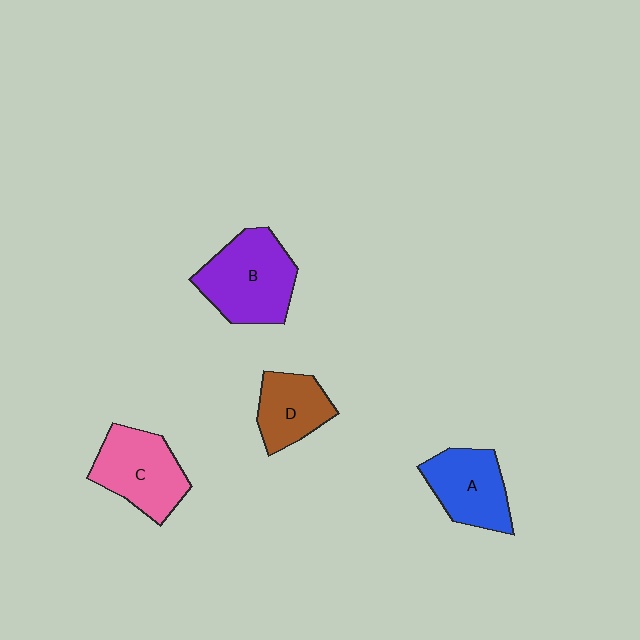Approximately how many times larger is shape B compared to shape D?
Approximately 1.6 times.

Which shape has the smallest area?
Shape D (brown).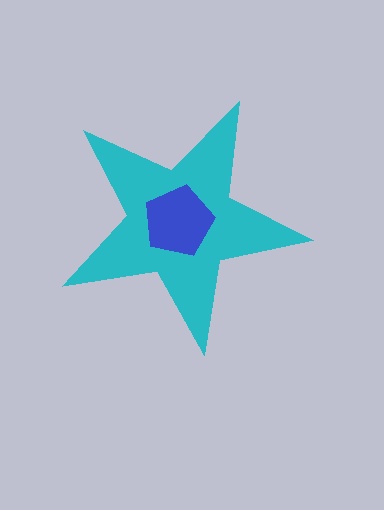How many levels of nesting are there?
2.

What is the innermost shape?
The blue pentagon.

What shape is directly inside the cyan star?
The blue pentagon.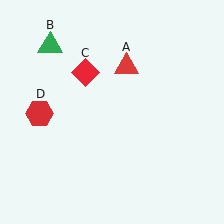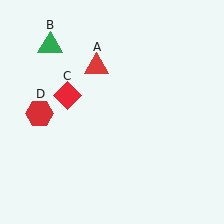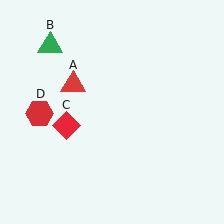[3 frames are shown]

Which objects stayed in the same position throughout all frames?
Green triangle (object B) and red hexagon (object D) remained stationary.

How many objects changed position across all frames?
2 objects changed position: red triangle (object A), red diamond (object C).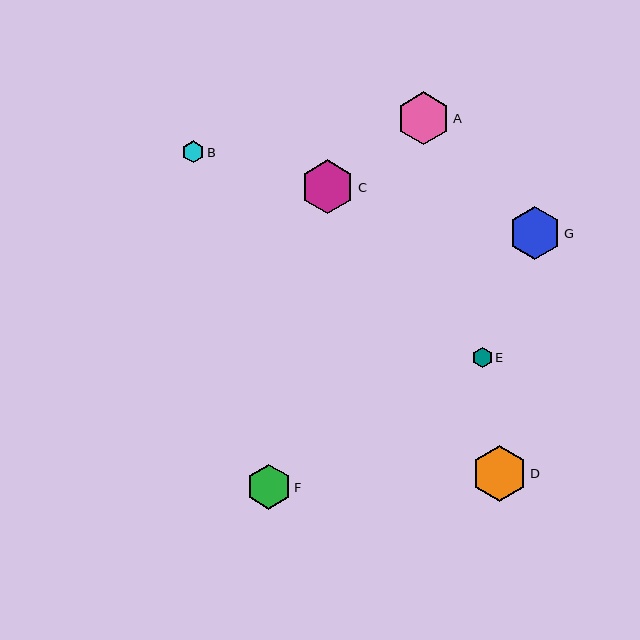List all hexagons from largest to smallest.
From largest to smallest: D, C, G, A, F, B, E.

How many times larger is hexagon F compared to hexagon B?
Hexagon F is approximately 2.0 times the size of hexagon B.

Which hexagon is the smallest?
Hexagon E is the smallest with a size of approximately 20 pixels.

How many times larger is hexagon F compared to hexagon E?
Hexagon F is approximately 2.2 times the size of hexagon E.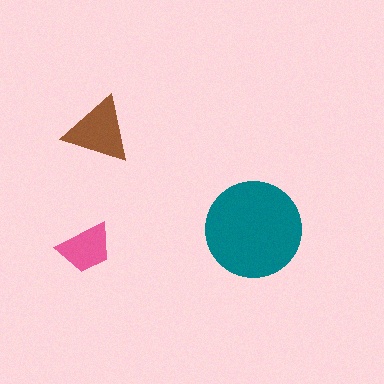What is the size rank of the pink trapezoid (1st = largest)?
3rd.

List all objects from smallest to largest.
The pink trapezoid, the brown triangle, the teal circle.